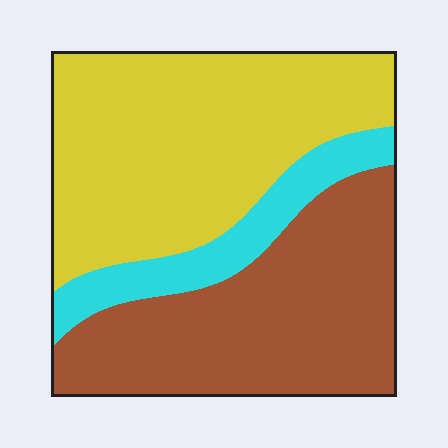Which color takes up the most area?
Yellow, at roughly 45%.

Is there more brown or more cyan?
Brown.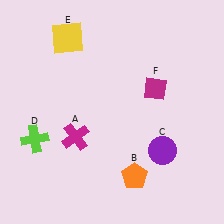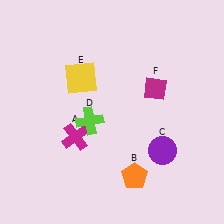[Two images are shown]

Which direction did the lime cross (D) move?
The lime cross (D) moved right.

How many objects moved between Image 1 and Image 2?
2 objects moved between the two images.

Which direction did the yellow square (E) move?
The yellow square (E) moved down.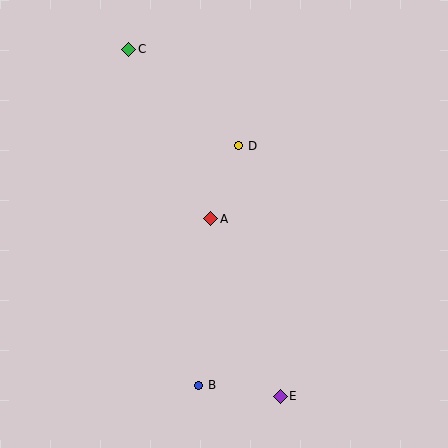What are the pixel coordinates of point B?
Point B is at (199, 385).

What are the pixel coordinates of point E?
Point E is at (280, 396).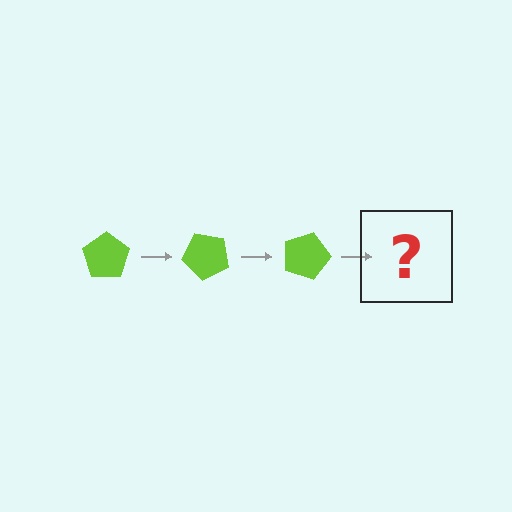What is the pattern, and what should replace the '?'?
The pattern is that the pentagon rotates 45 degrees each step. The '?' should be a lime pentagon rotated 135 degrees.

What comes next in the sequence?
The next element should be a lime pentagon rotated 135 degrees.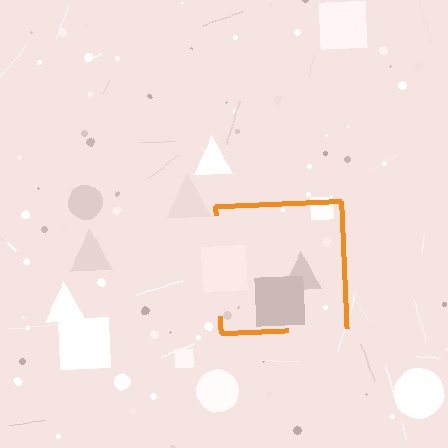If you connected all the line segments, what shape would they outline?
They would outline a square.